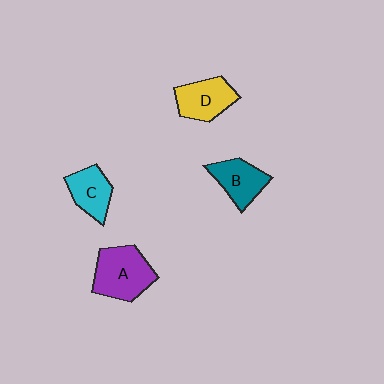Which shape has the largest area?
Shape A (purple).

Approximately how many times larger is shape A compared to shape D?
Approximately 1.3 times.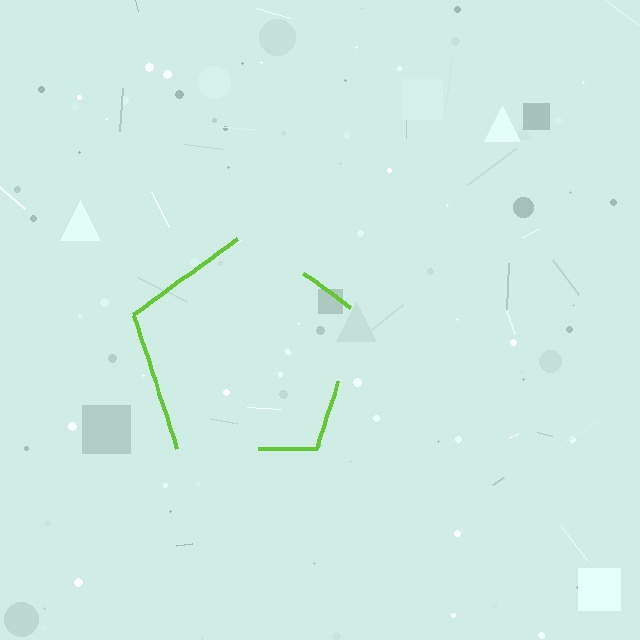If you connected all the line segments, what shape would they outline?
They would outline a pentagon.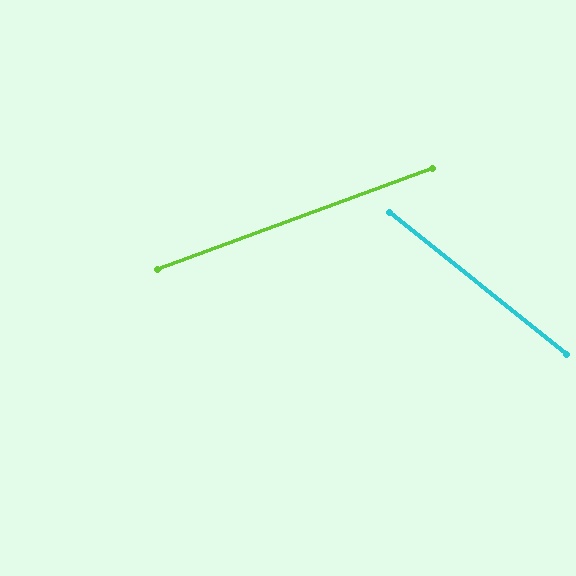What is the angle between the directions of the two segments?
Approximately 59 degrees.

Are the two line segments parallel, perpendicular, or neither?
Neither parallel nor perpendicular — they differ by about 59°.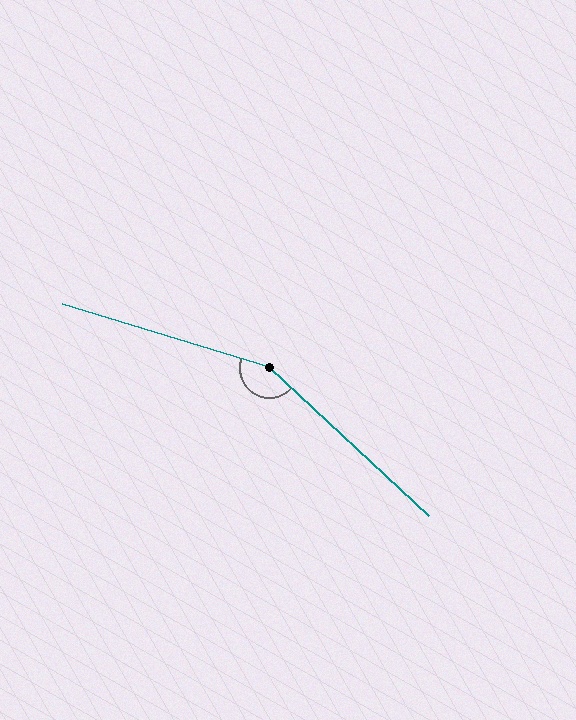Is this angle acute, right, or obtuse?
It is obtuse.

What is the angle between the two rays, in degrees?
Approximately 154 degrees.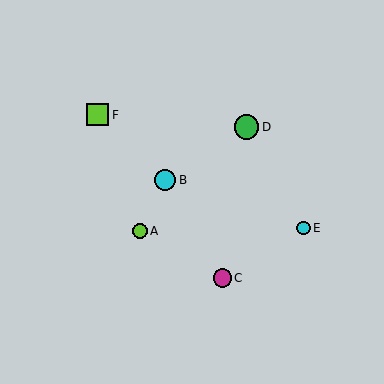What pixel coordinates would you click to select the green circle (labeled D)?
Click at (246, 127) to select the green circle D.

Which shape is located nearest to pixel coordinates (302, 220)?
The cyan circle (labeled E) at (303, 228) is nearest to that location.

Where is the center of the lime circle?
The center of the lime circle is at (140, 231).